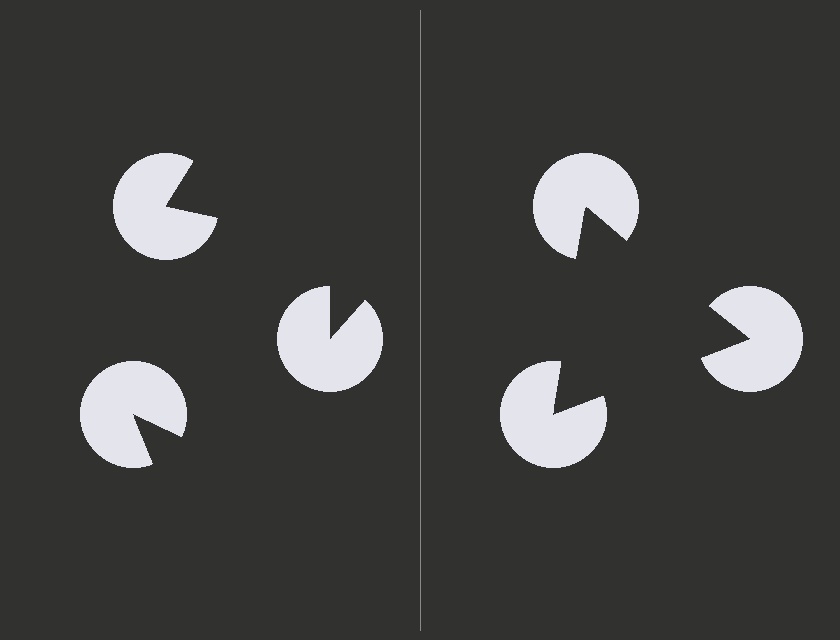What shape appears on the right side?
An illusory triangle.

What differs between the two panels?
The pac-man discs are positioned identically on both sides; only the wedge orientations differ. On the right they align to a triangle; on the left they are misaligned.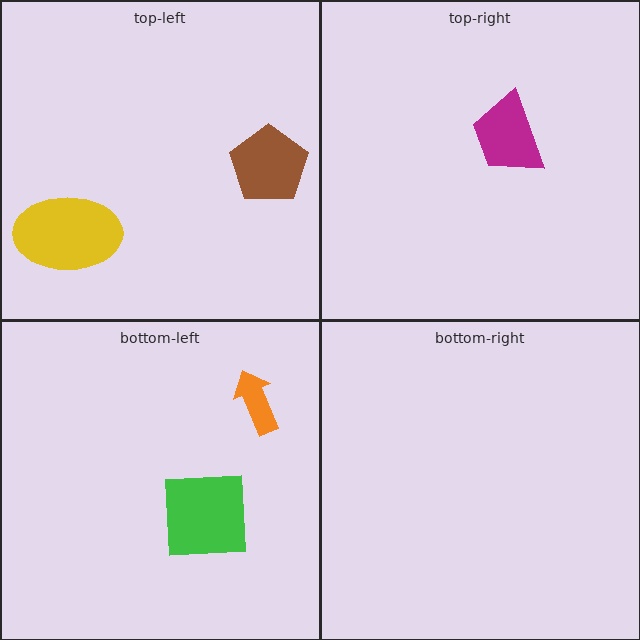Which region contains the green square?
The bottom-left region.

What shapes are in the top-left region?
The brown pentagon, the yellow ellipse.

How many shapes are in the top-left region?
2.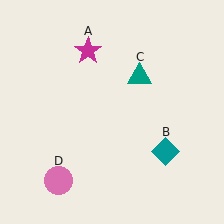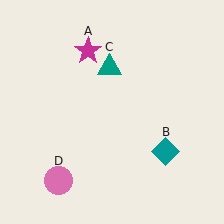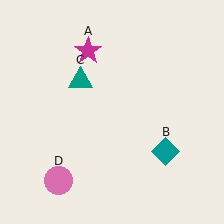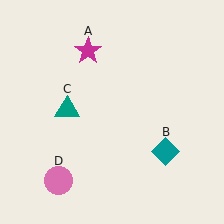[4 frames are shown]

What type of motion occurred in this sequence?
The teal triangle (object C) rotated counterclockwise around the center of the scene.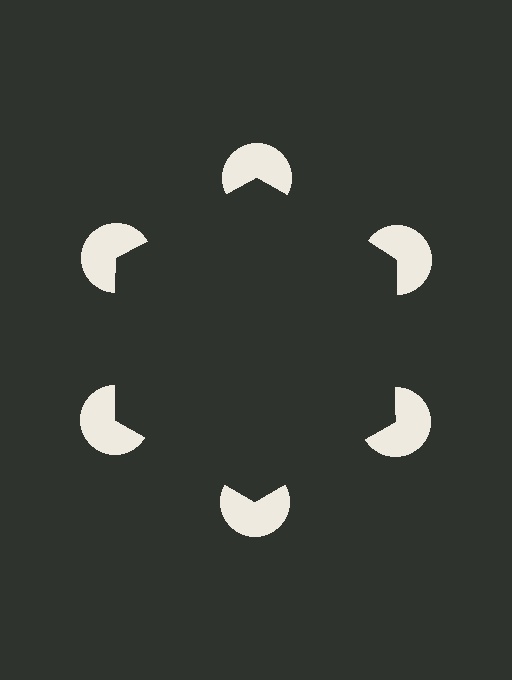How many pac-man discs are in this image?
There are 6 — one at each vertex of the illusory hexagon.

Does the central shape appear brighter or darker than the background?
It typically appears slightly darker than the background, even though no actual brightness change is drawn.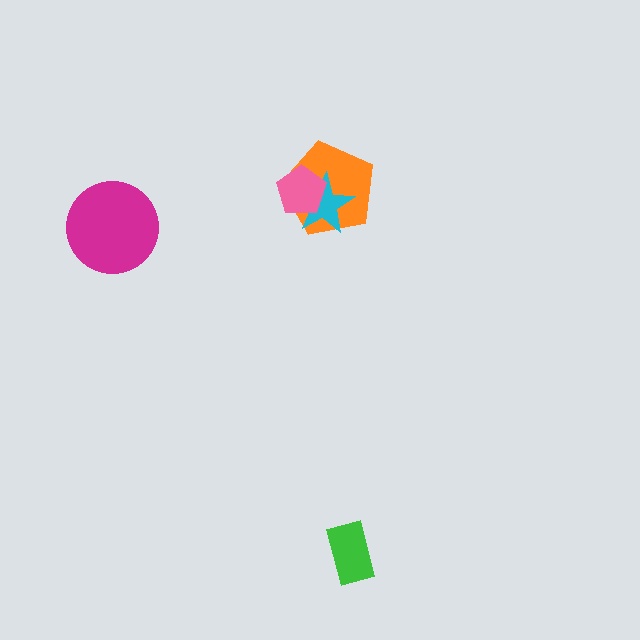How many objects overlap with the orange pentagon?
2 objects overlap with the orange pentagon.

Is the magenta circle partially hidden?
No, no other shape covers it.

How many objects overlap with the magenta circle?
0 objects overlap with the magenta circle.